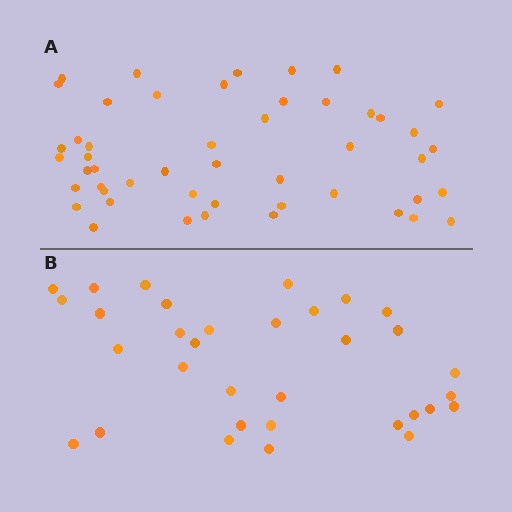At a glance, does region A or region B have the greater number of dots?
Region A (the top region) has more dots.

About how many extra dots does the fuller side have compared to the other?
Region A has approximately 15 more dots than region B.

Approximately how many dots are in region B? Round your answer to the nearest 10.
About 30 dots. (The exact count is 33, which rounds to 30.)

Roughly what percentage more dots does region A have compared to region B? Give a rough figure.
About 50% more.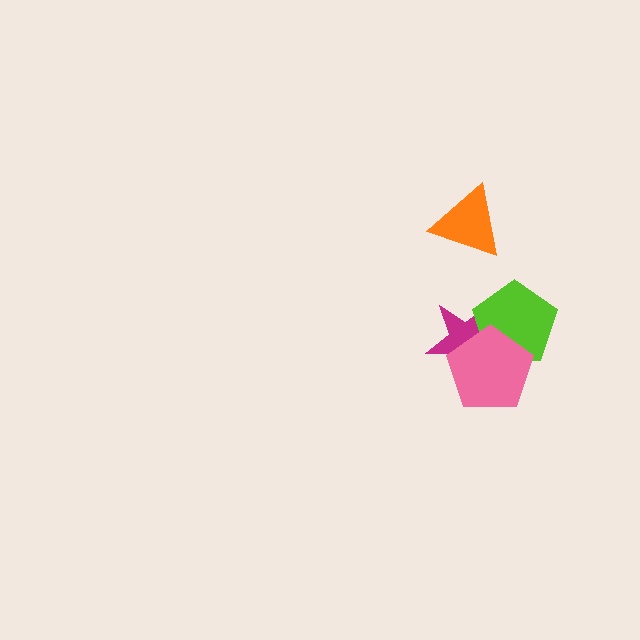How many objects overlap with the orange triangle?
0 objects overlap with the orange triangle.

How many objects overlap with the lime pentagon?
2 objects overlap with the lime pentagon.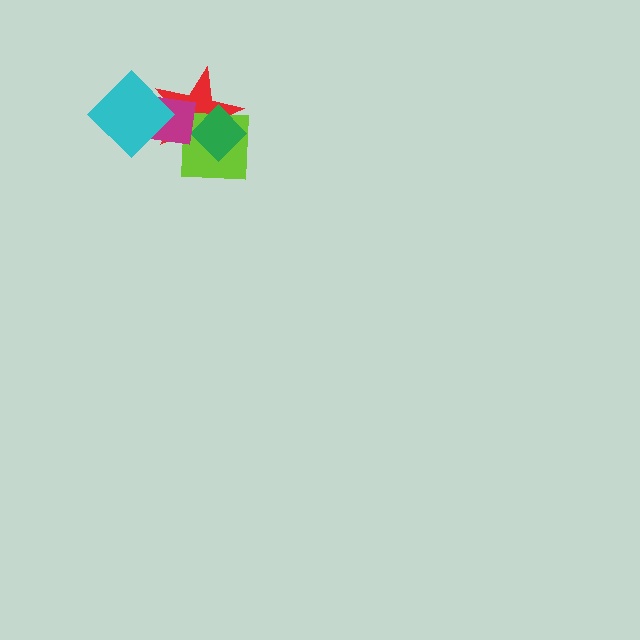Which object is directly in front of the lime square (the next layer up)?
The green diamond is directly in front of the lime square.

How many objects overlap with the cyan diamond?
2 objects overlap with the cyan diamond.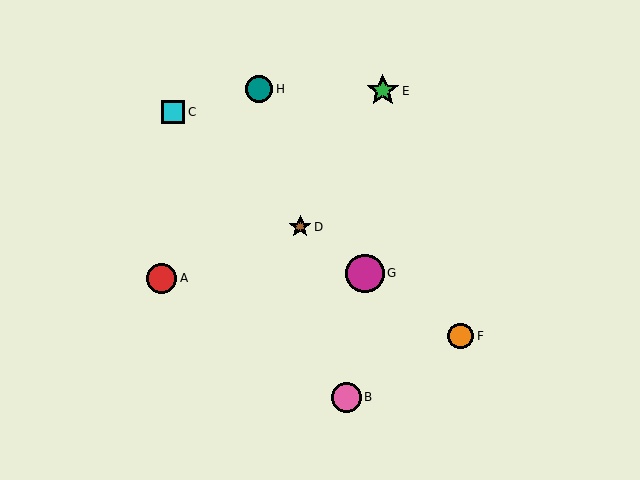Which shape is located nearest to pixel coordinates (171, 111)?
The cyan square (labeled C) at (173, 112) is nearest to that location.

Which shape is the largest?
The magenta circle (labeled G) is the largest.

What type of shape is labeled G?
Shape G is a magenta circle.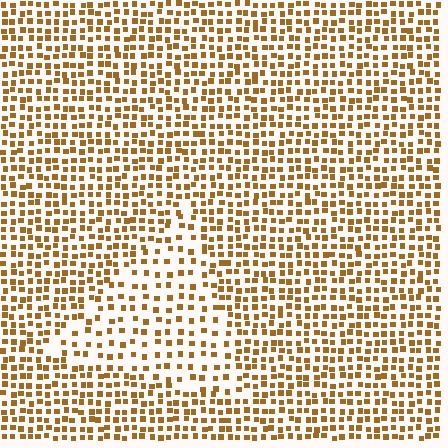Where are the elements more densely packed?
The elements are more densely packed outside the triangle boundary.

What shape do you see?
I see a triangle.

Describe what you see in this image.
The image contains small brown elements arranged at two different densities. A triangle-shaped region is visible where the elements are less densely packed than the surrounding area.